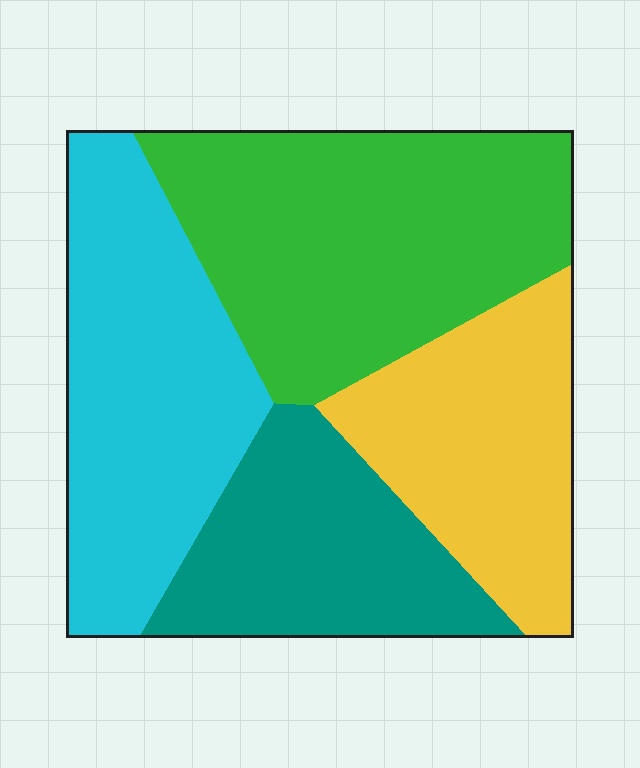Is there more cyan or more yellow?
Cyan.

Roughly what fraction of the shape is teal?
Teal covers roughly 20% of the shape.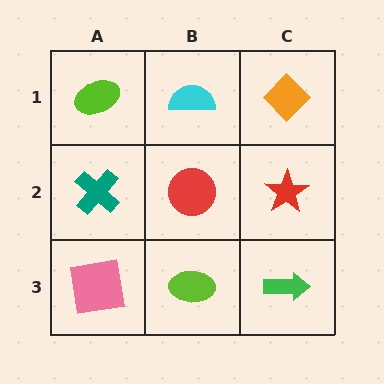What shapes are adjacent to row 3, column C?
A red star (row 2, column C), a lime ellipse (row 3, column B).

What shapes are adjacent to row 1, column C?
A red star (row 2, column C), a cyan semicircle (row 1, column B).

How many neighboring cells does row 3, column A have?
2.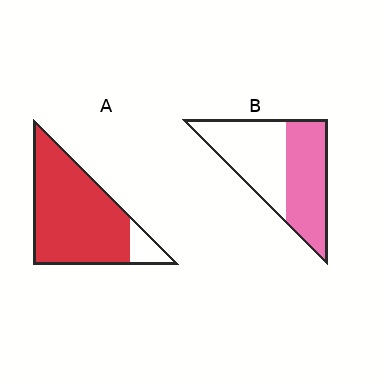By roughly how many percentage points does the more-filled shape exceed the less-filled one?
By roughly 40 percentage points (A over B).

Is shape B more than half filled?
Roughly half.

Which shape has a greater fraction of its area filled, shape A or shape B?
Shape A.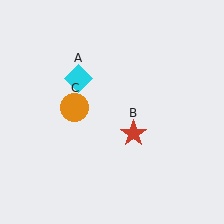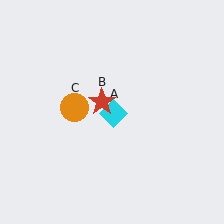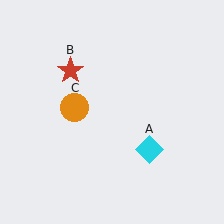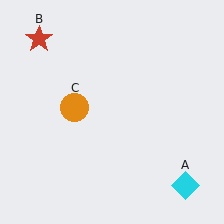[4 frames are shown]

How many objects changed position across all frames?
2 objects changed position: cyan diamond (object A), red star (object B).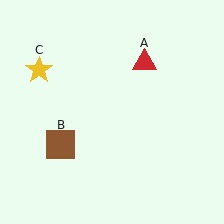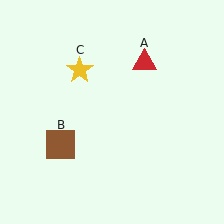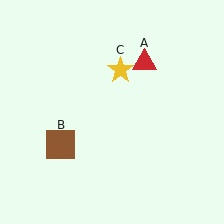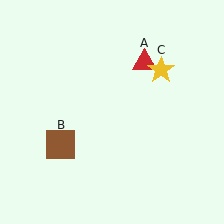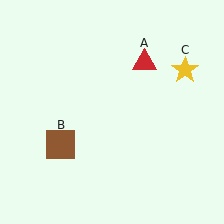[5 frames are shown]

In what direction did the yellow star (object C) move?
The yellow star (object C) moved right.